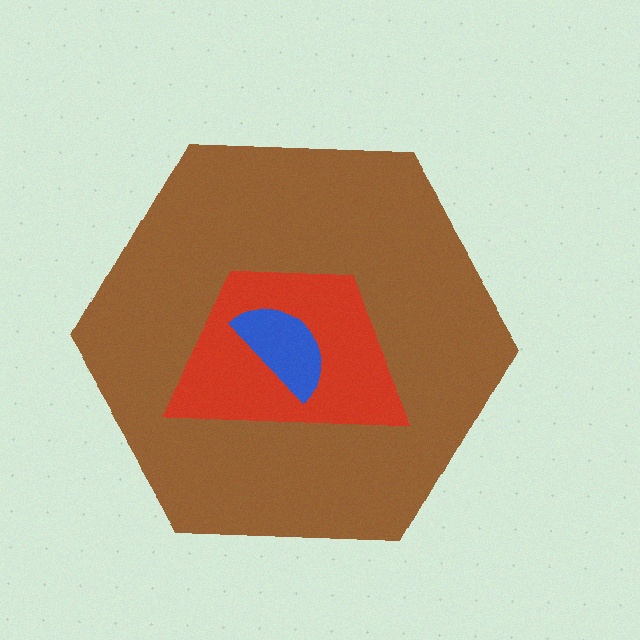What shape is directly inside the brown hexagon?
The red trapezoid.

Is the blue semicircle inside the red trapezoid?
Yes.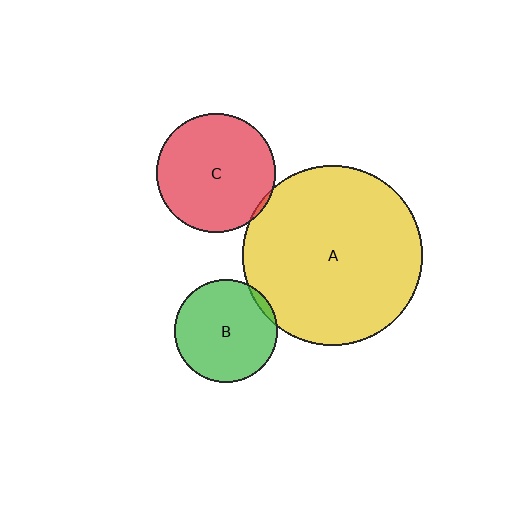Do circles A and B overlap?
Yes.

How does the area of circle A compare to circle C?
Approximately 2.3 times.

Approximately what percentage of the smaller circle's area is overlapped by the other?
Approximately 5%.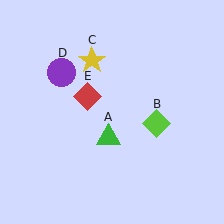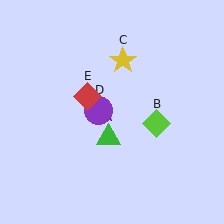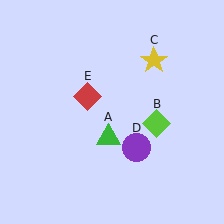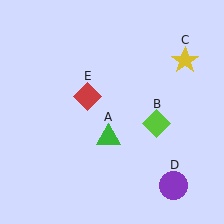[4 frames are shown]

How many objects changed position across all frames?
2 objects changed position: yellow star (object C), purple circle (object D).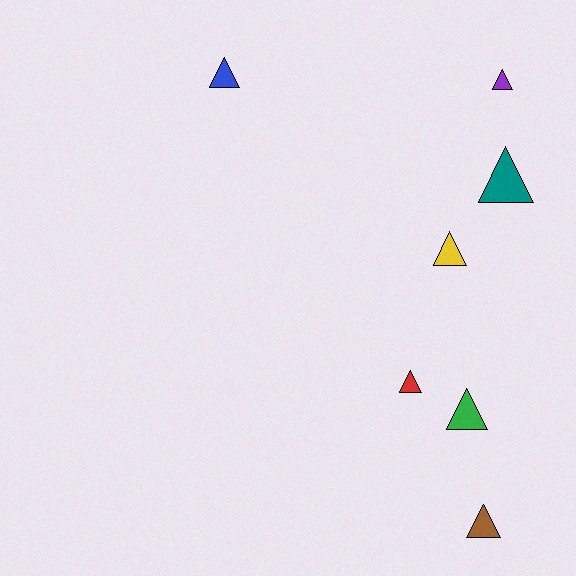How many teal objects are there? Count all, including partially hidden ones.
There is 1 teal object.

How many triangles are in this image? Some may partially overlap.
There are 7 triangles.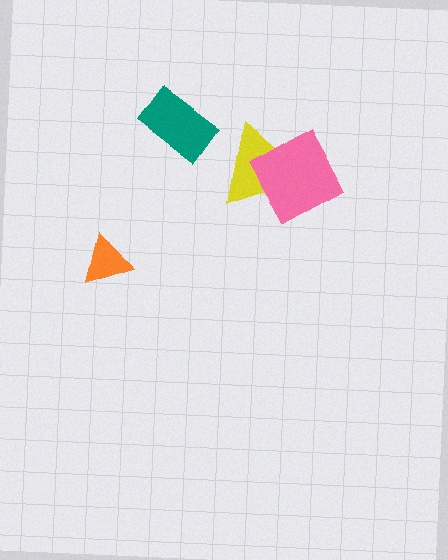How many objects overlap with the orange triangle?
0 objects overlap with the orange triangle.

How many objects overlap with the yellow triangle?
1 object overlaps with the yellow triangle.